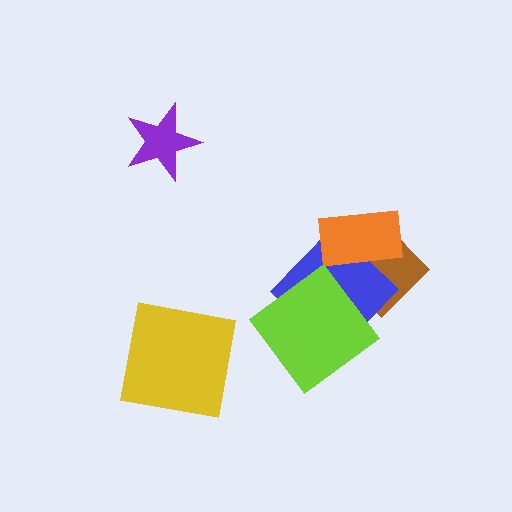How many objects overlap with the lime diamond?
1 object overlaps with the lime diamond.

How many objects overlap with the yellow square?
0 objects overlap with the yellow square.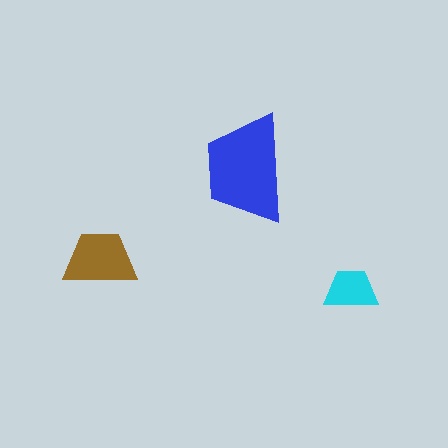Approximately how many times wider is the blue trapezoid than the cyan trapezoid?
About 2 times wider.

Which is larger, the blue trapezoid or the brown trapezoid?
The blue one.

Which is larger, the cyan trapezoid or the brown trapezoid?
The brown one.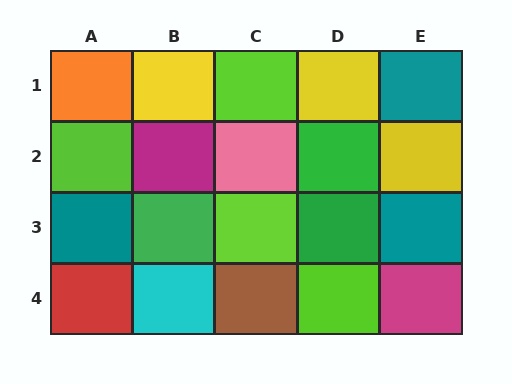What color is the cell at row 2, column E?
Yellow.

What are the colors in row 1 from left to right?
Orange, yellow, lime, yellow, teal.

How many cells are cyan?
1 cell is cyan.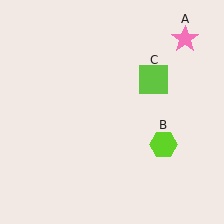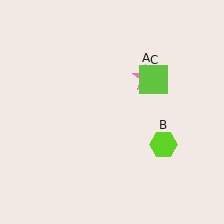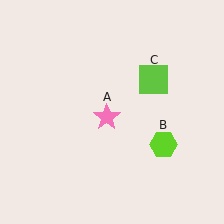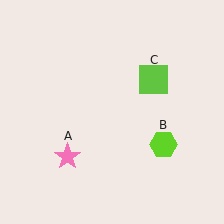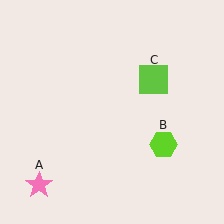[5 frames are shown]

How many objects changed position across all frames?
1 object changed position: pink star (object A).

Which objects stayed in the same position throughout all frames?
Lime hexagon (object B) and lime square (object C) remained stationary.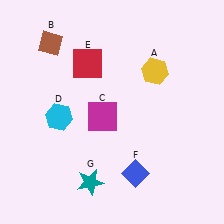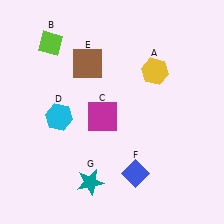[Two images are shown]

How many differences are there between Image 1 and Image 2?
There are 2 differences between the two images.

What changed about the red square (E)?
In Image 1, E is red. In Image 2, it changed to brown.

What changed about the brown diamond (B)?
In Image 1, B is brown. In Image 2, it changed to lime.